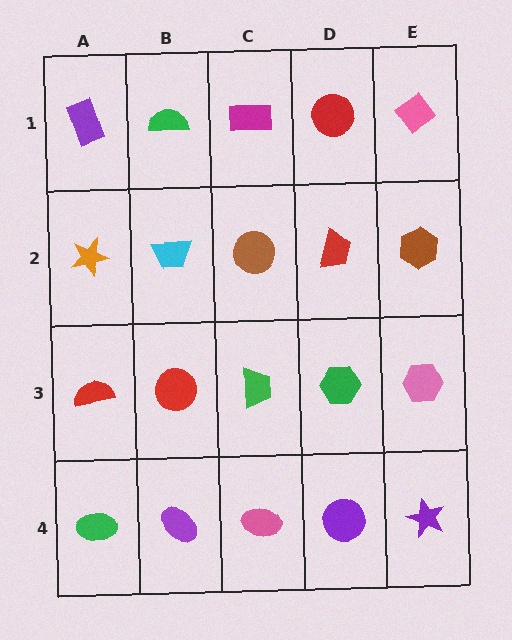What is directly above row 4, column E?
A pink hexagon.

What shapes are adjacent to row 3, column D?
A red trapezoid (row 2, column D), a purple circle (row 4, column D), a green trapezoid (row 3, column C), a pink hexagon (row 3, column E).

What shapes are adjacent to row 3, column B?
A cyan trapezoid (row 2, column B), a purple ellipse (row 4, column B), a red semicircle (row 3, column A), a green trapezoid (row 3, column C).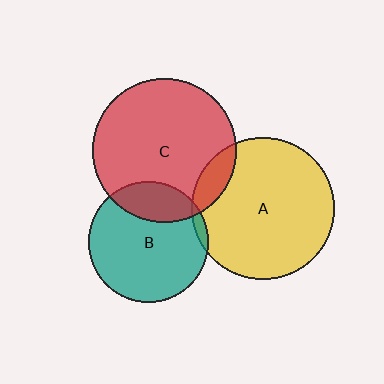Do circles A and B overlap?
Yes.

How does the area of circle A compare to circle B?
Approximately 1.4 times.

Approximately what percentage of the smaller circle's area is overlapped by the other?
Approximately 5%.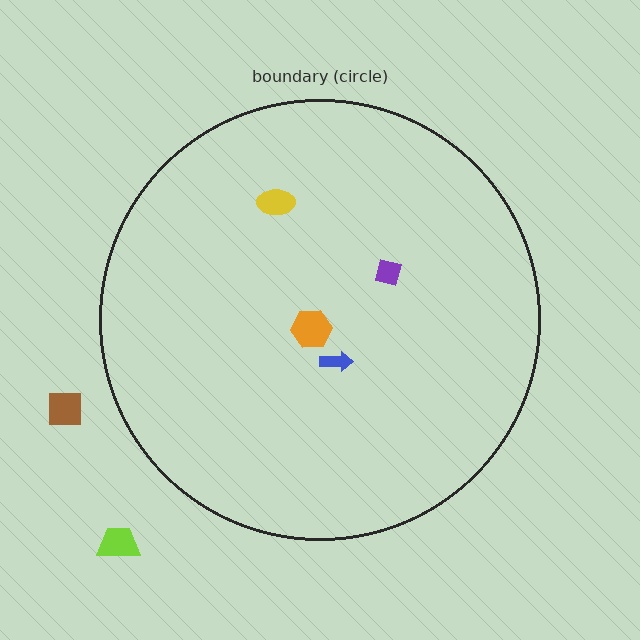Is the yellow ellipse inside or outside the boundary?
Inside.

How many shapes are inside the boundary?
4 inside, 2 outside.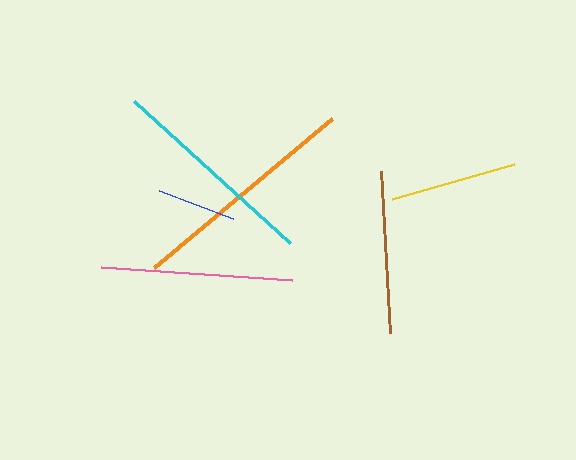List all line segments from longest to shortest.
From longest to shortest: orange, cyan, pink, brown, yellow, blue.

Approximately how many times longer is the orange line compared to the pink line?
The orange line is approximately 1.2 times the length of the pink line.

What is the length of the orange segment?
The orange segment is approximately 232 pixels long.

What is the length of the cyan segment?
The cyan segment is approximately 211 pixels long.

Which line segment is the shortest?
The blue line is the shortest at approximately 79 pixels.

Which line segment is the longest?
The orange line is the longest at approximately 232 pixels.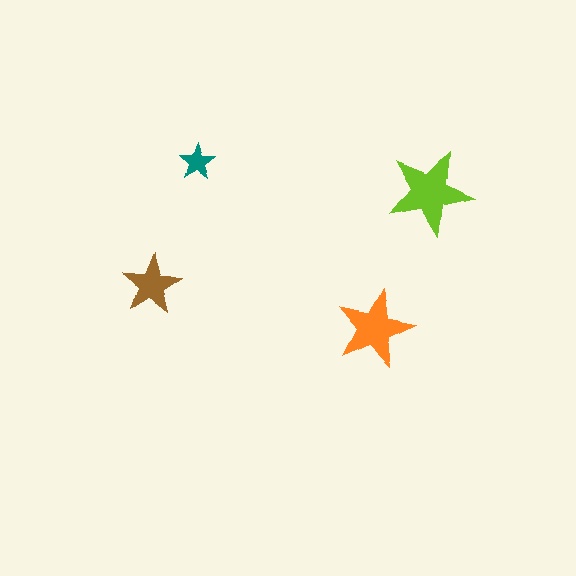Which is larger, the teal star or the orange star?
The orange one.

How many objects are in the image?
There are 4 objects in the image.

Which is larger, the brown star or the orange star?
The orange one.